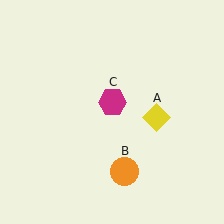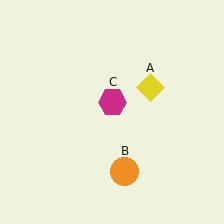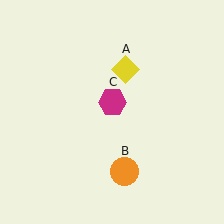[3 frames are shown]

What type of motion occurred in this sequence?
The yellow diamond (object A) rotated counterclockwise around the center of the scene.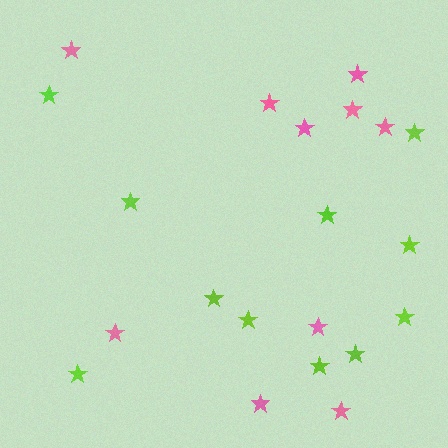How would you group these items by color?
There are 2 groups: one group of pink stars (10) and one group of lime stars (11).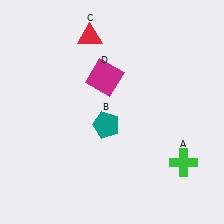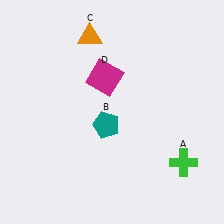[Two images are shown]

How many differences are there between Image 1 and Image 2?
There is 1 difference between the two images.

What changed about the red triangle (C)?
In Image 1, C is red. In Image 2, it changed to orange.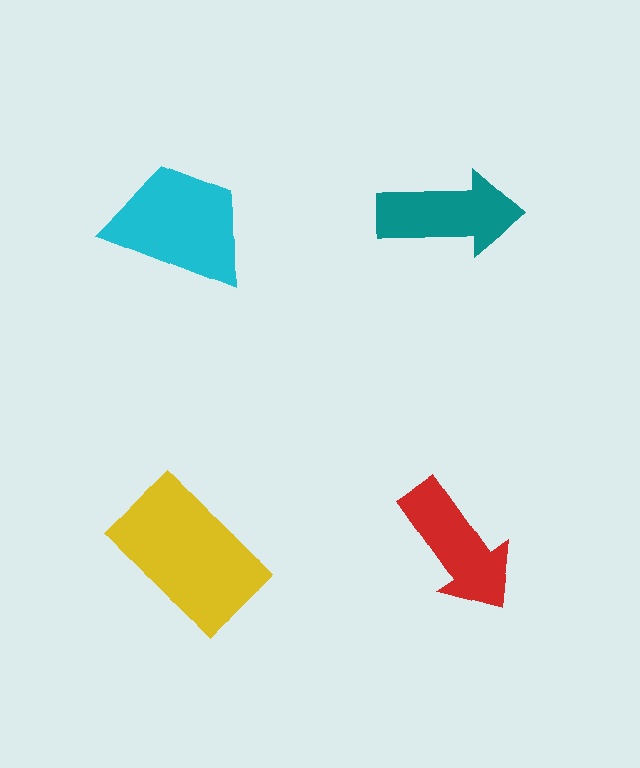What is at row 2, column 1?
A yellow rectangle.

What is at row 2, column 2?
A red arrow.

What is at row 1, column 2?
A teal arrow.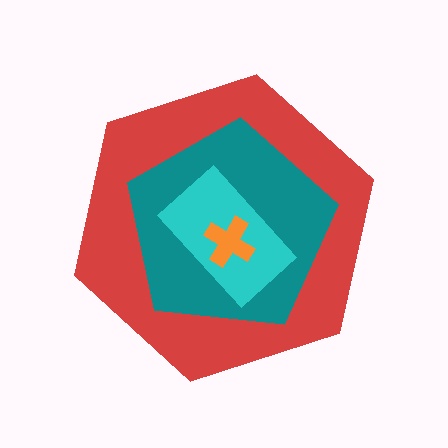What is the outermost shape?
The red hexagon.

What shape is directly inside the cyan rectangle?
The orange cross.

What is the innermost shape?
The orange cross.